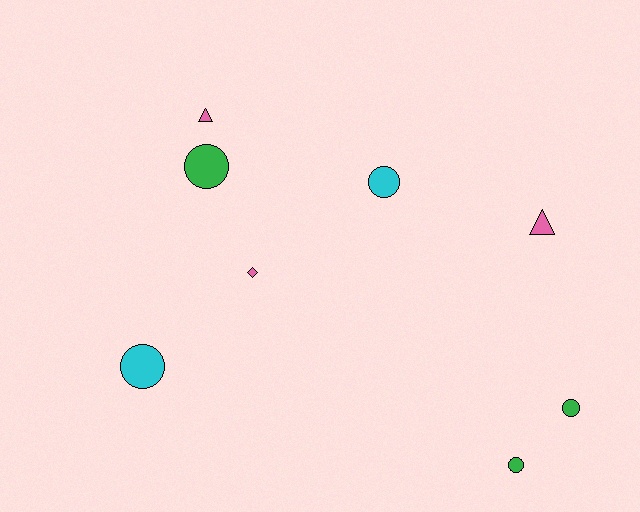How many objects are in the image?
There are 8 objects.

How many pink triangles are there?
There are 2 pink triangles.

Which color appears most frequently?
Green, with 3 objects.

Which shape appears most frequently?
Circle, with 5 objects.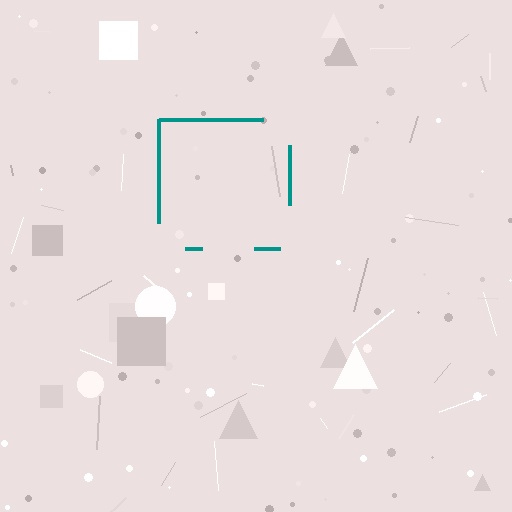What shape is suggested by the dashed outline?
The dashed outline suggests a square.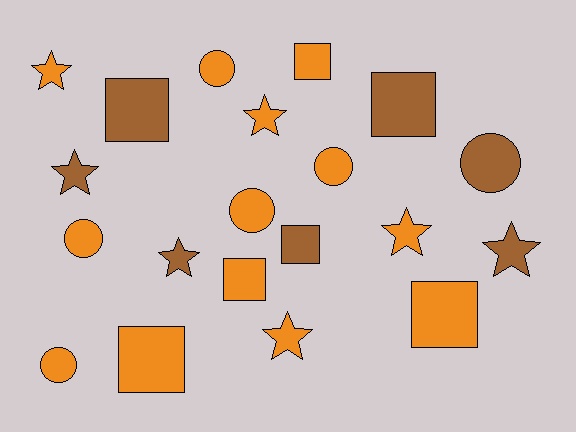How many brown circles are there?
There is 1 brown circle.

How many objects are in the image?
There are 20 objects.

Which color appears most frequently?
Orange, with 13 objects.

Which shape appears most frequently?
Square, with 7 objects.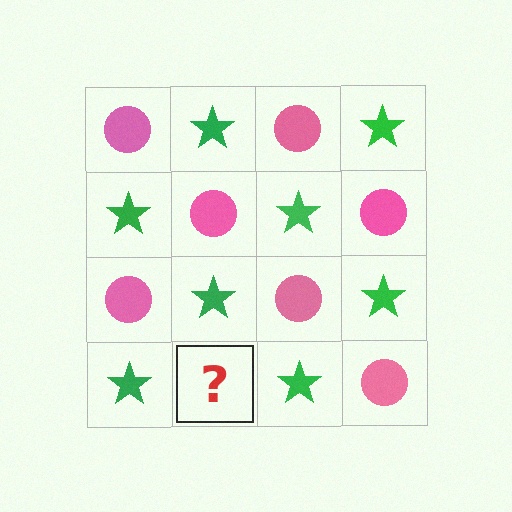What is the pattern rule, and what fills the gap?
The rule is that it alternates pink circle and green star in a checkerboard pattern. The gap should be filled with a pink circle.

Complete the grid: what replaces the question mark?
The question mark should be replaced with a pink circle.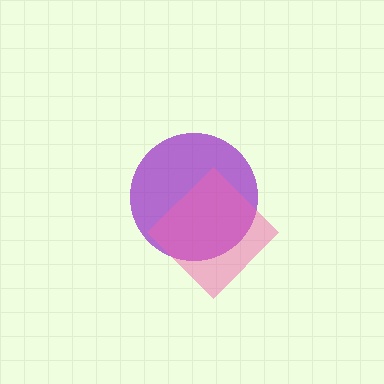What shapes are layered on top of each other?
The layered shapes are: a purple circle, a pink diamond.